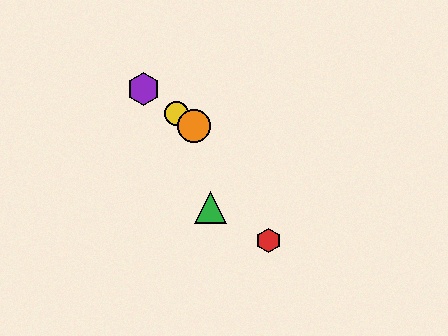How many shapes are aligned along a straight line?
4 shapes (the blue hexagon, the yellow circle, the purple hexagon, the orange circle) are aligned along a straight line.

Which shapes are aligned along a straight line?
The blue hexagon, the yellow circle, the purple hexagon, the orange circle are aligned along a straight line.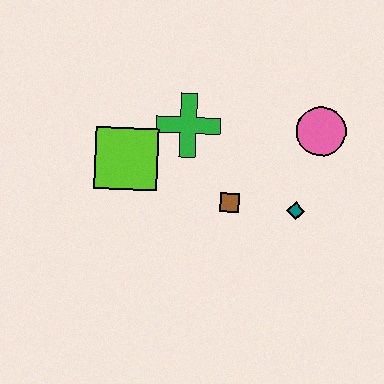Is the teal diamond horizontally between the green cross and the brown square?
No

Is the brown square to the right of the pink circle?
No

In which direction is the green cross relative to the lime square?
The green cross is to the right of the lime square.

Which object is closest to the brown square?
The teal diamond is closest to the brown square.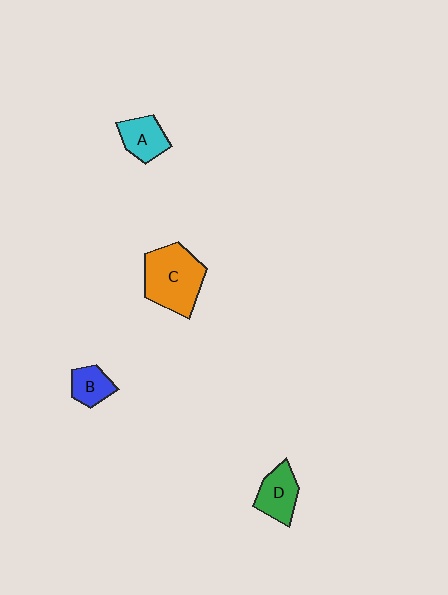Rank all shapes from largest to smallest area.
From largest to smallest: C (orange), D (green), A (cyan), B (blue).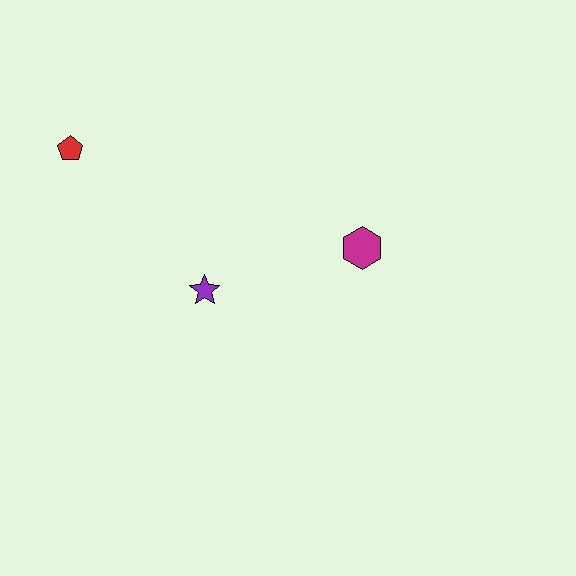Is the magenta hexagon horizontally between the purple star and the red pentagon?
No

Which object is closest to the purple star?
The magenta hexagon is closest to the purple star.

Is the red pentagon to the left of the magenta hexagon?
Yes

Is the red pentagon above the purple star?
Yes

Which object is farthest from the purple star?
The red pentagon is farthest from the purple star.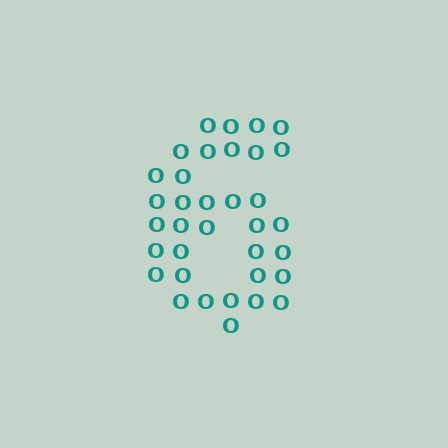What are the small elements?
The small elements are letter O's.